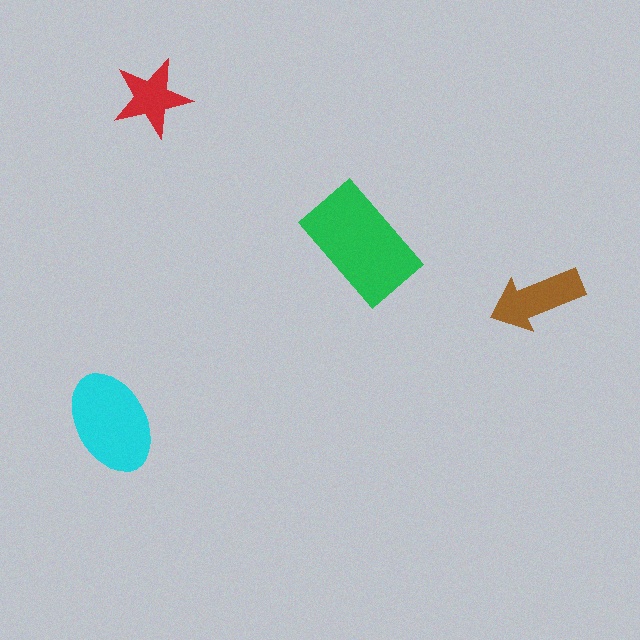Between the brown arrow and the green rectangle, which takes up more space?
The green rectangle.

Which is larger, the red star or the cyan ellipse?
The cyan ellipse.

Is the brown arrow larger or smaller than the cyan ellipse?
Smaller.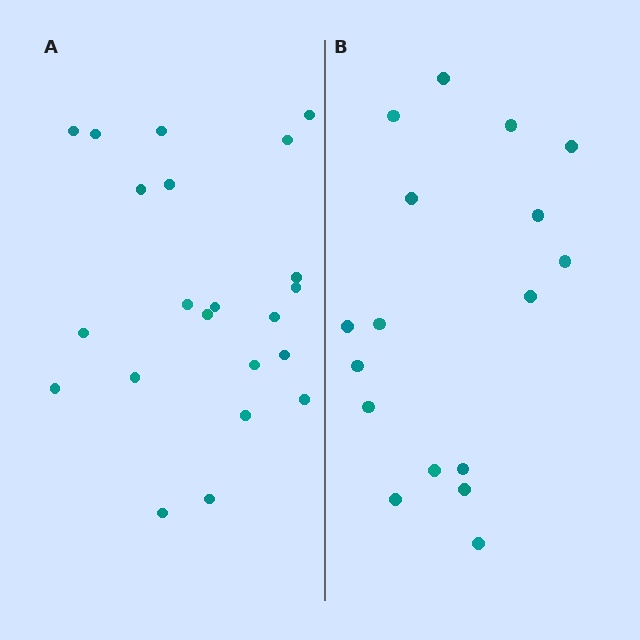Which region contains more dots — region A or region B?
Region A (the left region) has more dots.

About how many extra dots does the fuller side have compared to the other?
Region A has about 5 more dots than region B.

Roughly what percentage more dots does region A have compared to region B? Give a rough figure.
About 30% more.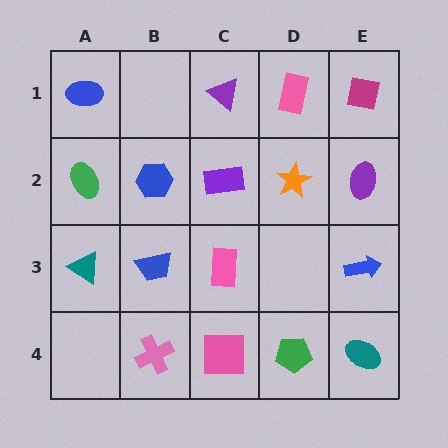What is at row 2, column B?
A blue hexagon.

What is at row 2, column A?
A green ellipse.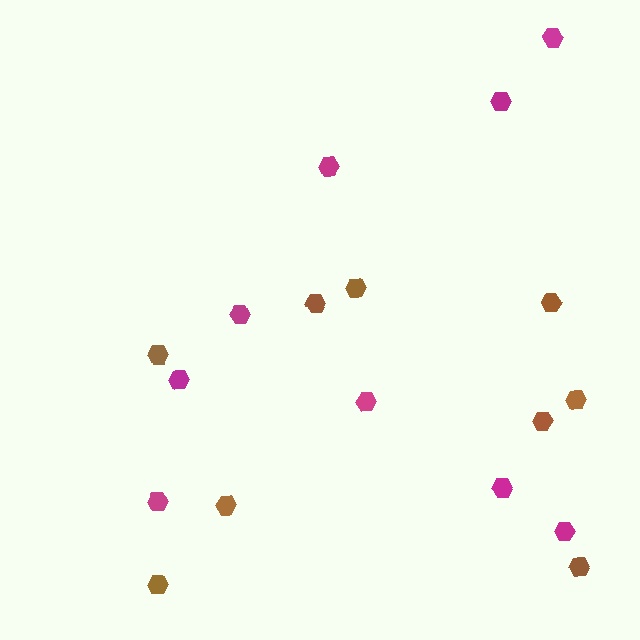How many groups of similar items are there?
There are 2 groups: one group of brown hexagons (9) and one group of magenta hexagons (9).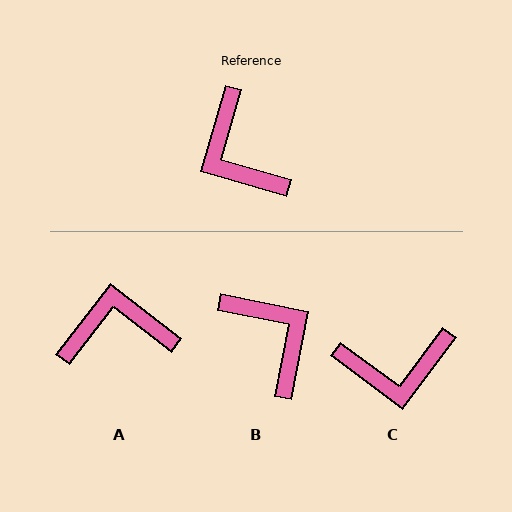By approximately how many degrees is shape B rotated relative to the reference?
Approximately 175 degrees clockwise.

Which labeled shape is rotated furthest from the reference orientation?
B, about 175 degrees away.